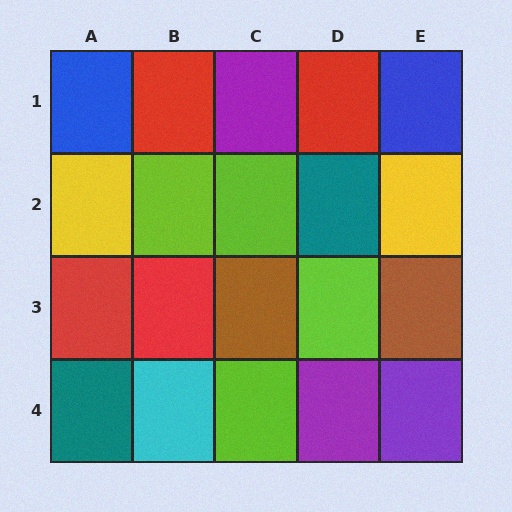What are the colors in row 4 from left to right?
Teal, cyan, lime, purple, purple.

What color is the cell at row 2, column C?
Lime.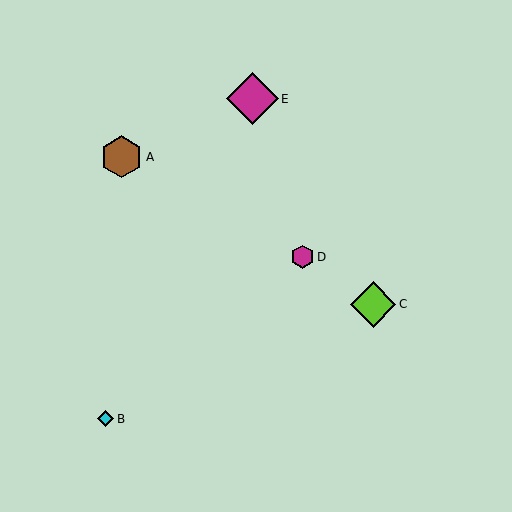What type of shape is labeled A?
Shape A is a brown hexagon.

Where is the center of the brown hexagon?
The center of the brown hexagon is at (122, 157).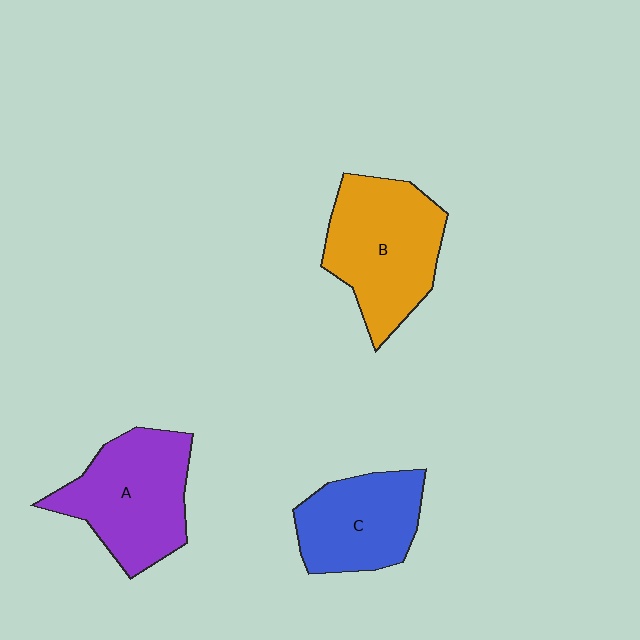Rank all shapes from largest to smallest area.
From largest to smallest: B (orange), A (purple), C (blue).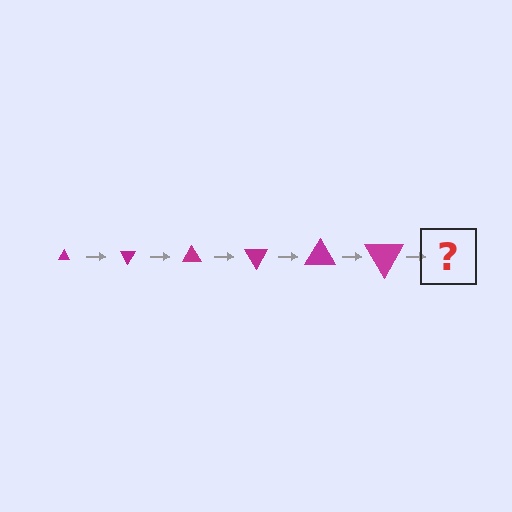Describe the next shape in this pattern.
It should be a triangle, larger than the previous one and rotated 360 degrees from the start.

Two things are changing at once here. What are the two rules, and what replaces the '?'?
The two rules are that the triangle grows larger each step and it rotates 60 degrees each step. The '?' should be a triangle, larger than the previous one and rotated 360 degrees from the start.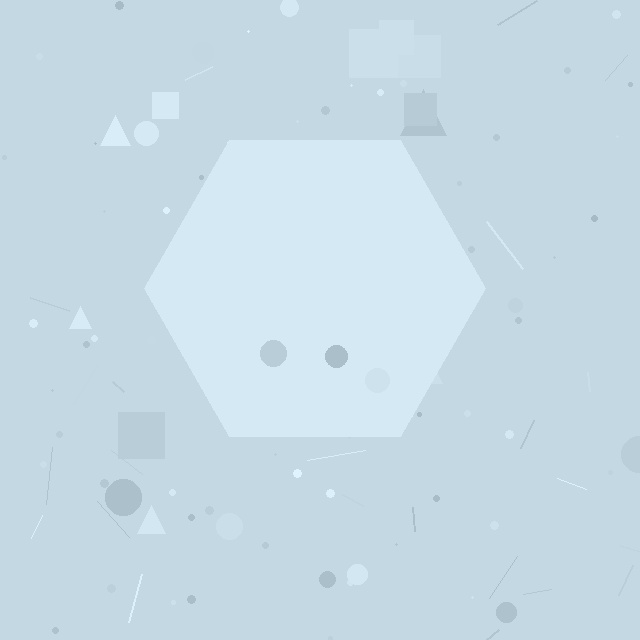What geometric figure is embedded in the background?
A hexagon is embedded in the background.